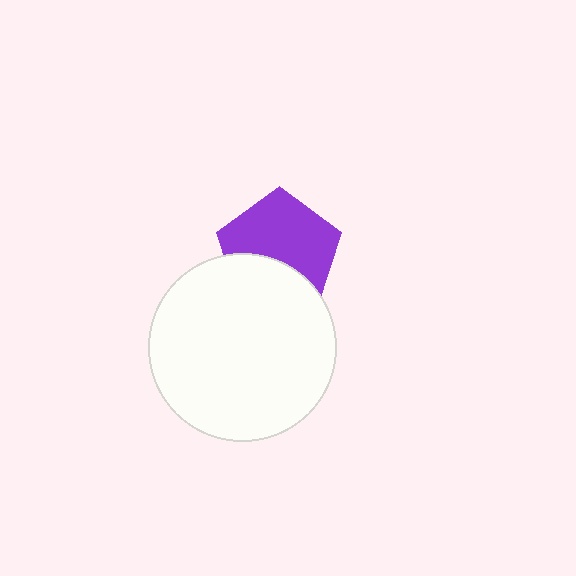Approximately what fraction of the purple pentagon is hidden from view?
Roughly 37% of the purple pentagon is hidden behind the white circle.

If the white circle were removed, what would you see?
You would see the complete purple pentagon.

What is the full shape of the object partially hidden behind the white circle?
The partially hidden object is a purple pentagon.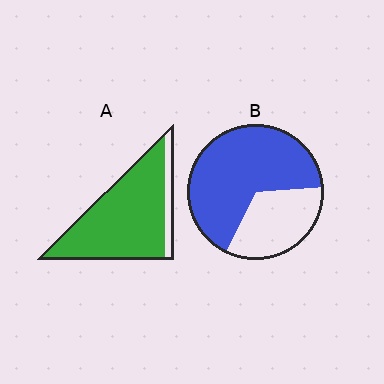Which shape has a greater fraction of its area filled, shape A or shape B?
Shape A.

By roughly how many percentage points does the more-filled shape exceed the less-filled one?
By roughly 20 percentage points (A over B).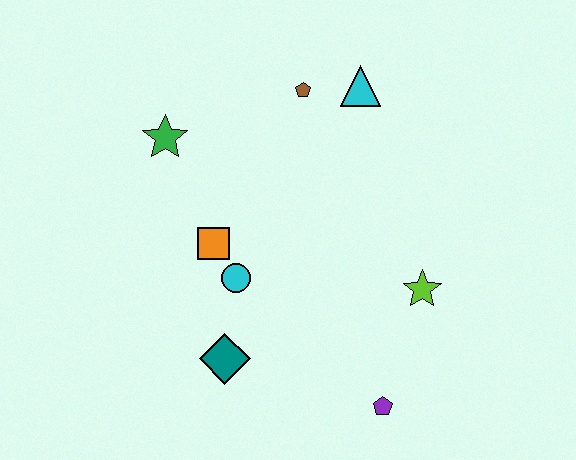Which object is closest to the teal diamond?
The cyan circle is closest to the teal diamond.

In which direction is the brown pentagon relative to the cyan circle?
The brown pentagon is above the cyan circle.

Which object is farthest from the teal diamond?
The cyan triangle is farthest from the teal diamond.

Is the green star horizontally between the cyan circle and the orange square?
No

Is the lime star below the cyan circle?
Yes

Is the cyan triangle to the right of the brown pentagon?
Yes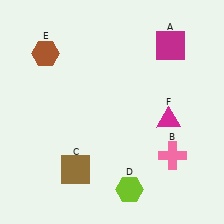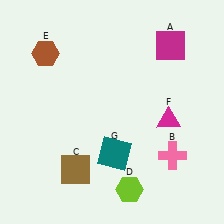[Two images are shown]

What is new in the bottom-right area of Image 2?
A teal square (G) was added in the bottom-right area of Image 2.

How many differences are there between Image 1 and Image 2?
There is 1 difference between the two images.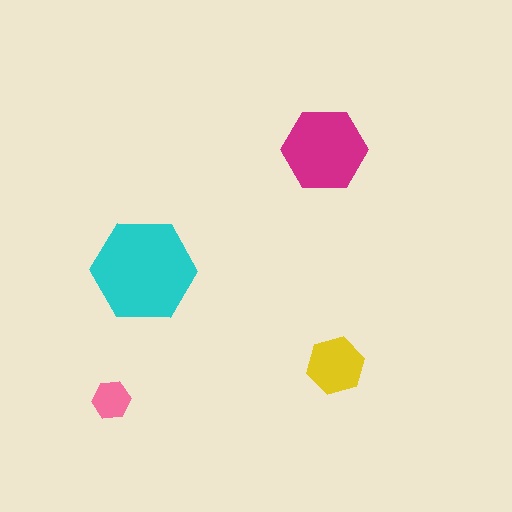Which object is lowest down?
The pink hexagon is bottommost.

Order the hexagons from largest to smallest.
the cyan one, the magenta one, the yellow one, the pink one.